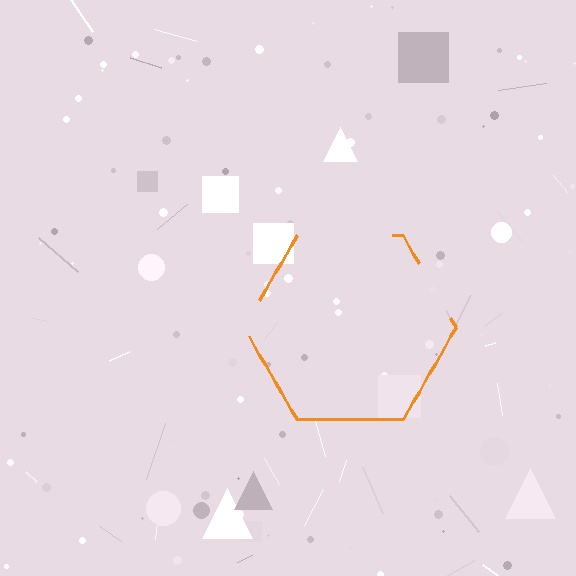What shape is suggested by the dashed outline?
The dashed outline suggests a hexagon.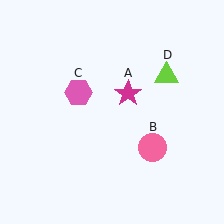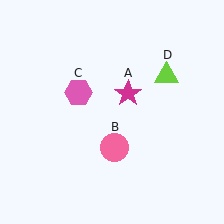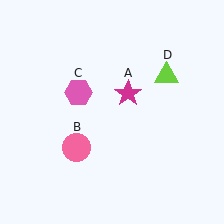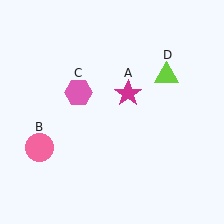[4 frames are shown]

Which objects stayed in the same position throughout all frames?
Magenta star (object A) and pink hexagon (object C) and lime triangle (object D) remained stationary.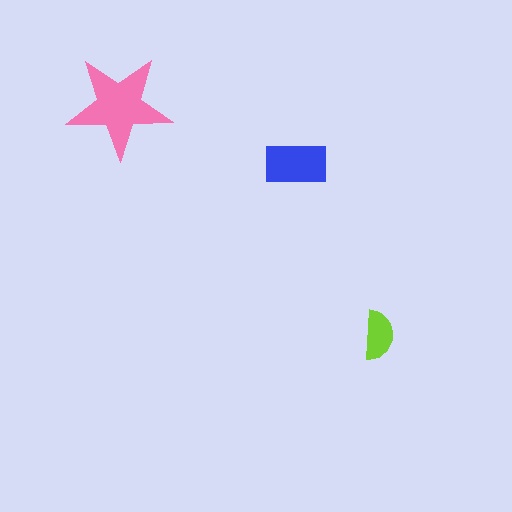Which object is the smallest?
The lime semicircle.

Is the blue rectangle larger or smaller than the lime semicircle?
Larger.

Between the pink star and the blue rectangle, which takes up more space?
The pink star.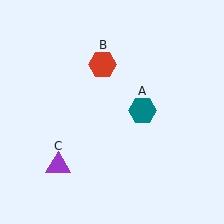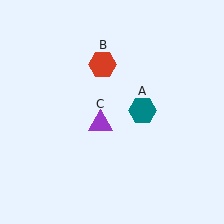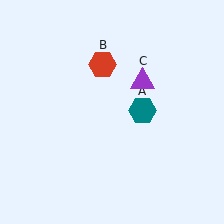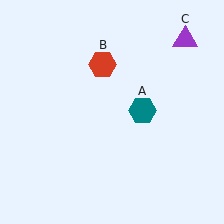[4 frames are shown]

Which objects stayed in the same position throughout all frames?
Teal hexagon (object A) and red hexagon (object B) remained stationary.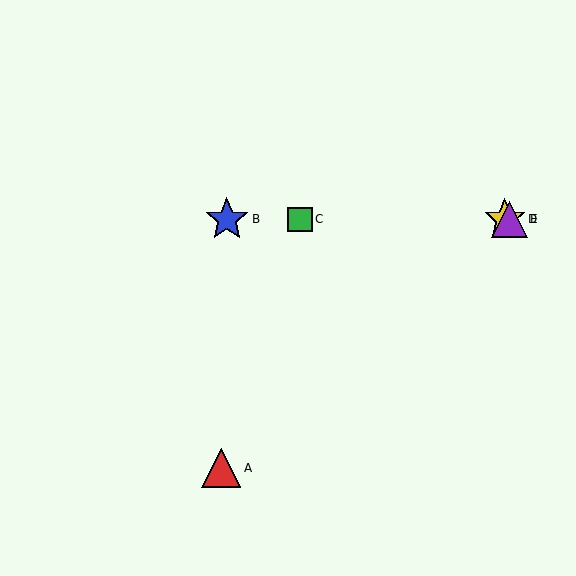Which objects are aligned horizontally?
Objects B, C, D, E are aligned horizontally.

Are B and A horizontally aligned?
No, B is at y≈219 and A is at y≈468.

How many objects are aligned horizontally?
4 objects (B, C, D, E) are aligned horizontally.